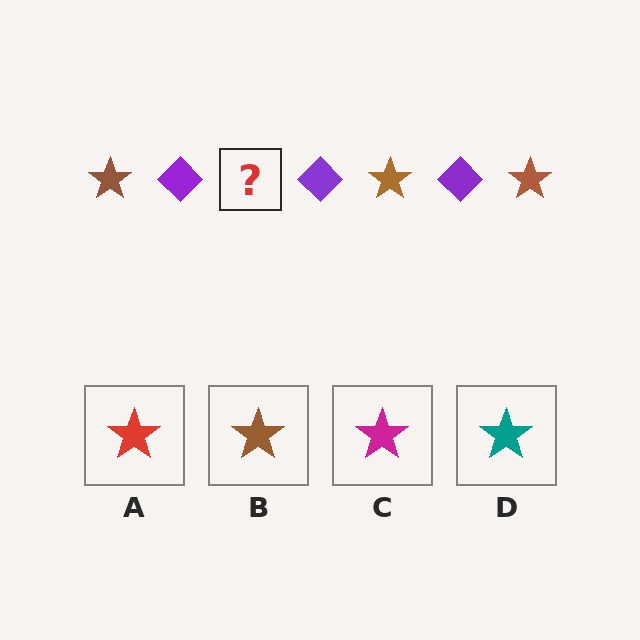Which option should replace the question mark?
Option B.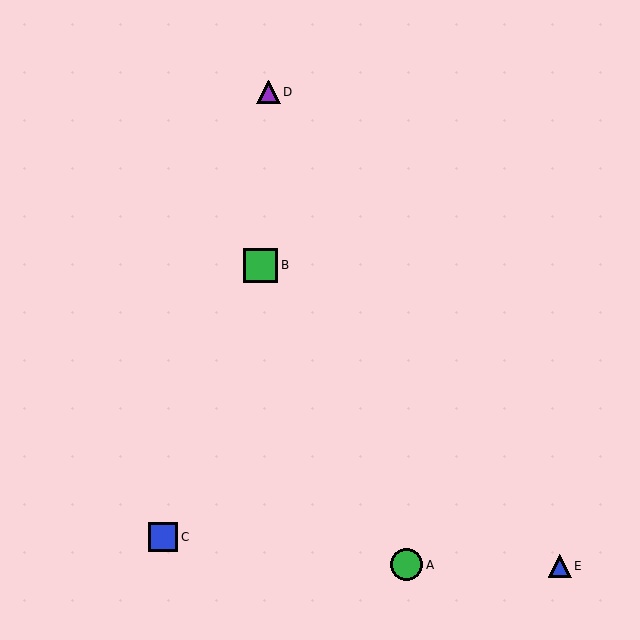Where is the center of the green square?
The center of the green square is at (261, 265).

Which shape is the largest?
The green square (labeled B) is the largest.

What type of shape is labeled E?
Shape E is a blue triangle.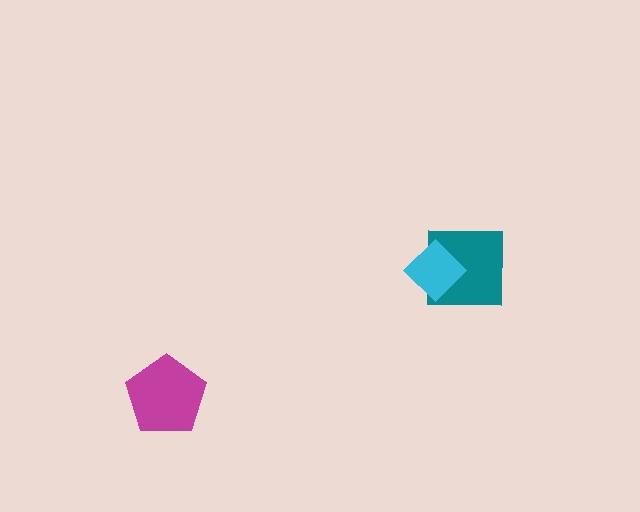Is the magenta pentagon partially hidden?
No, no other shape covers it.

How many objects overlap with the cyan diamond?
1 object overlaps with the cyan diamond.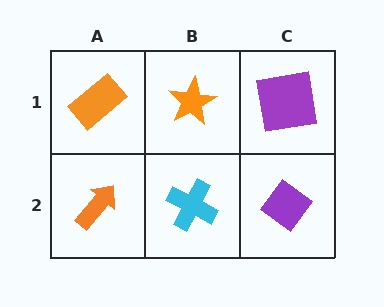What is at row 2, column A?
An orange arrow.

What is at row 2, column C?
A purple diamond.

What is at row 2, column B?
A cyan cross.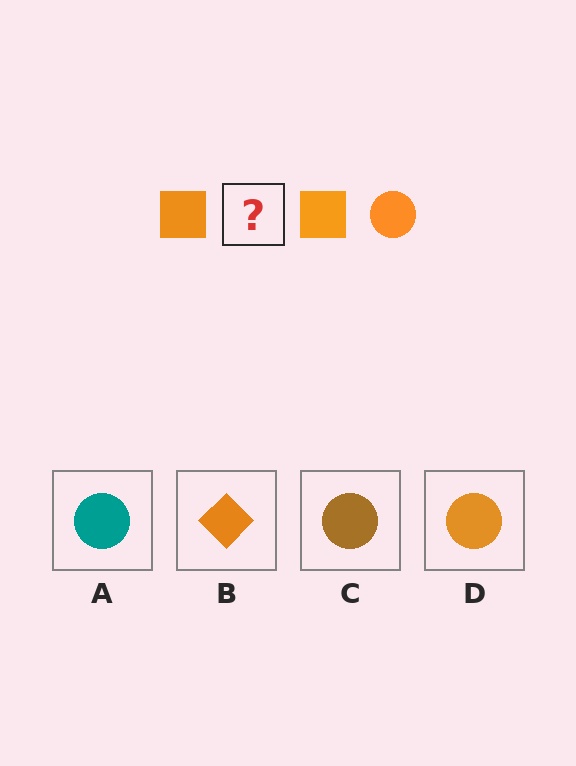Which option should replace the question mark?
Option D.